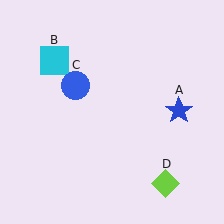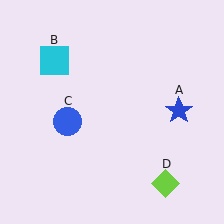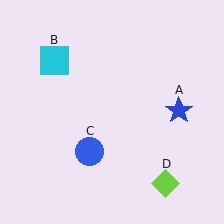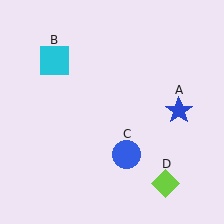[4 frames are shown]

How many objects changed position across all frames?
1 object changed position: blue circle (object C).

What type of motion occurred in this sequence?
The blue circle (object C) rotated counterclockwise around the center of the scene.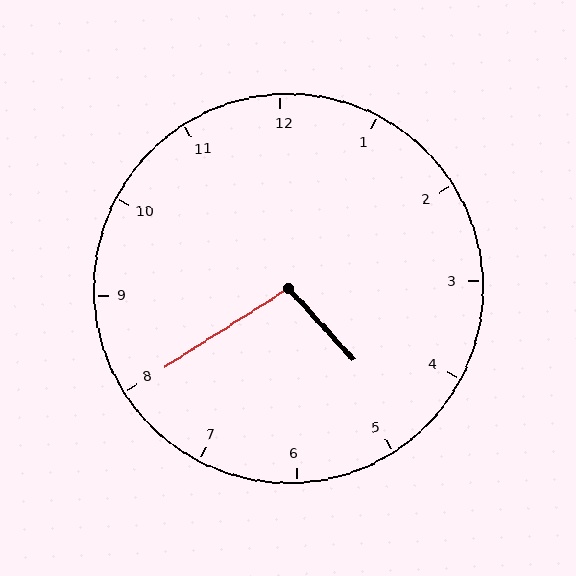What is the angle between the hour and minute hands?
Approximately 100 degrees.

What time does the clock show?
4:40.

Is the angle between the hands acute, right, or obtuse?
It is obtuse.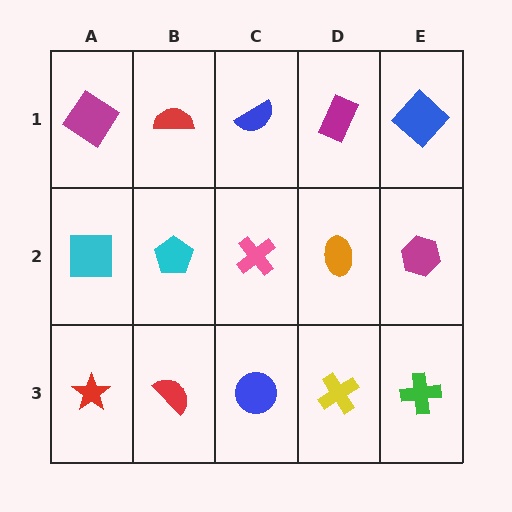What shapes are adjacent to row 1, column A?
A cyan square (row 2, column A), a red semicircle (row 1, column B).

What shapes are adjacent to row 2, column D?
A magenta rectangle (row 1, column D), a yellow cross (row 3, column D), a pink cross (row 2, column C), a magenta hexagon (row 2, column E).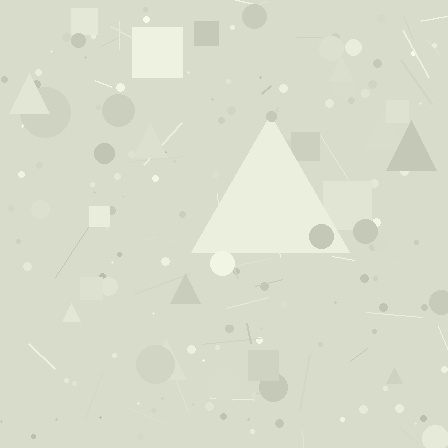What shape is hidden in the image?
A triangle is hidden in the image.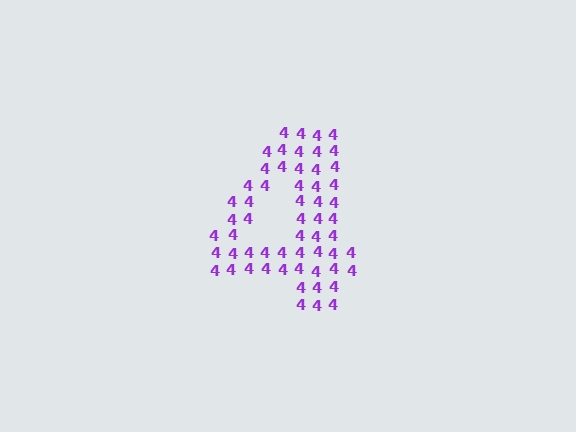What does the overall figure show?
The overall figure shows the digit 4.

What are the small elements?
The small elements are digit 4's.